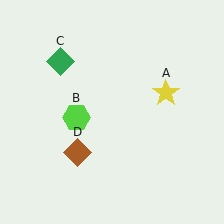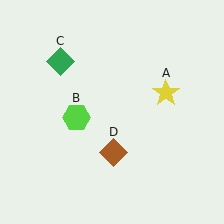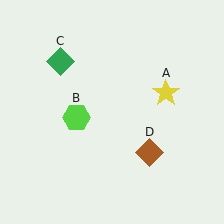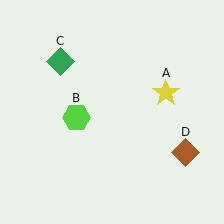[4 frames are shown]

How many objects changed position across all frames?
1 object changed position: brown diamond (object D).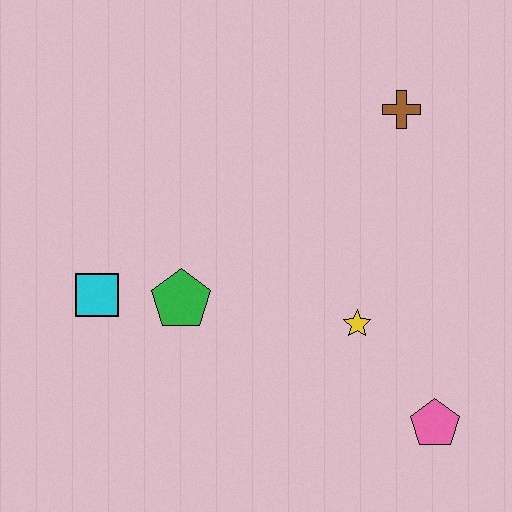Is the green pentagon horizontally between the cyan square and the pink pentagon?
Yes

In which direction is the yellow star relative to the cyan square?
The yellow star is to the right of the cyan square.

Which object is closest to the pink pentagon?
The yellow star is closest to the pink pentagon.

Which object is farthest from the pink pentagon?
The cyan square is farthest from the pink pentagon.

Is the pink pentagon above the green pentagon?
No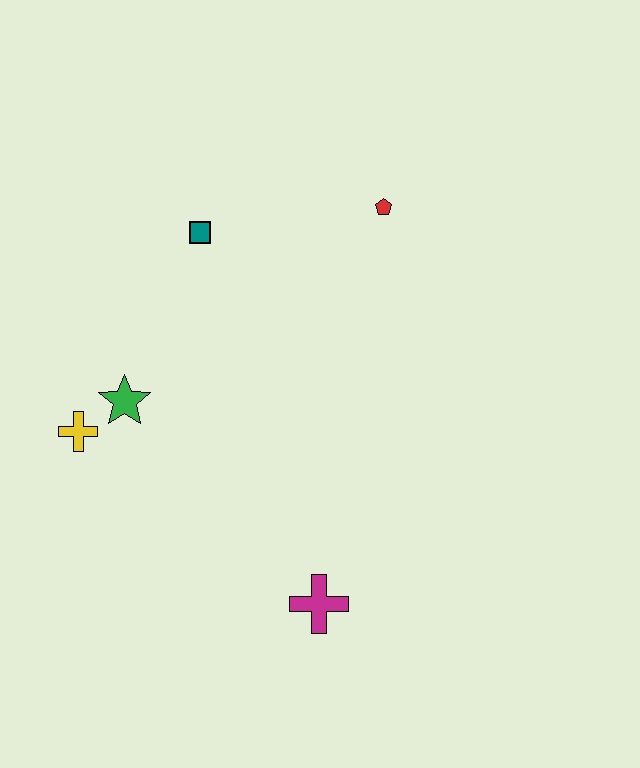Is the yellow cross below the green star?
Yes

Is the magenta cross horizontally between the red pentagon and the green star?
Yes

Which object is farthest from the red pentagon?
The magenta cross is farthest from the red pentagon.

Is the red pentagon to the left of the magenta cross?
No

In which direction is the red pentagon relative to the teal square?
The red pentagon is to the right of the teal square.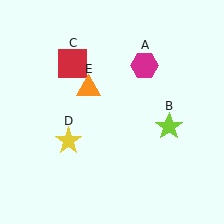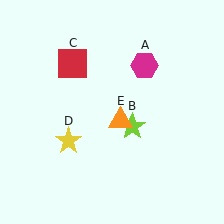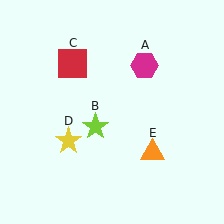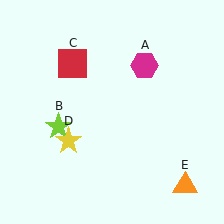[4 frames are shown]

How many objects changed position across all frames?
2 objects changed position: lime star (object B), orange triangle (object E).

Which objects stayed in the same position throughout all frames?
Magenta hexagon (object A) and red square (object C) and yellow star (object D) remained stationary.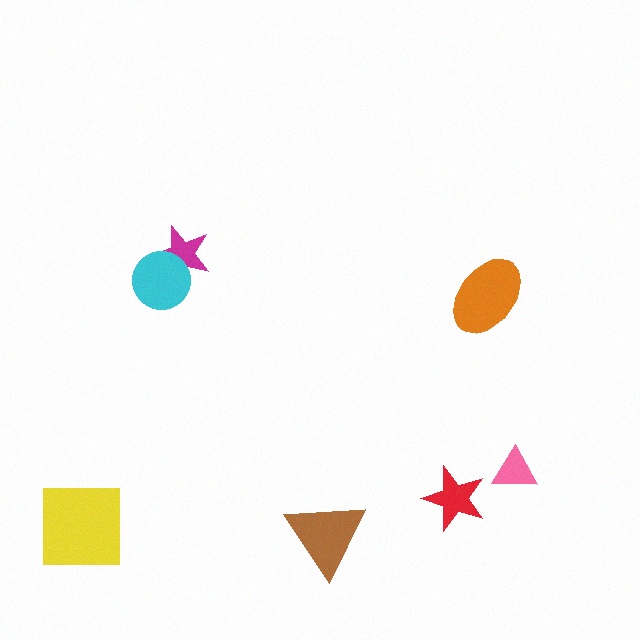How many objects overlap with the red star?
0 objects overlap with the red star.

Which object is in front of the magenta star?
The cyan circle is in front of the magenta star.